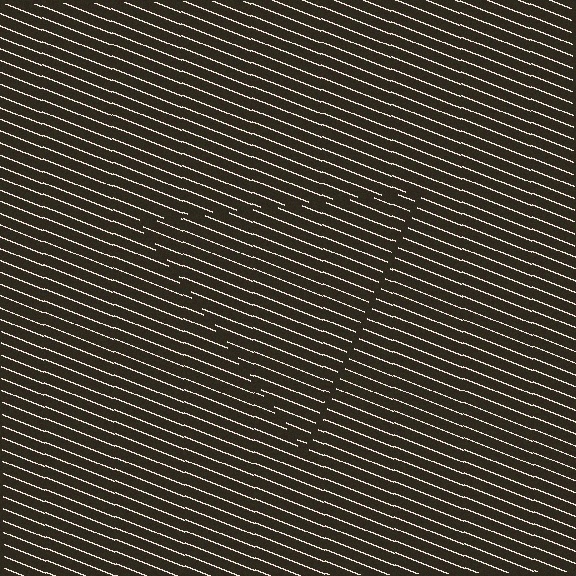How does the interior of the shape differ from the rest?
The interior of the shape contains the same grating, shifted by half a period — the contour is defined by the phase discontinuity where line-ends from the inner and outer gratings abut.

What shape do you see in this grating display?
An illusory triangle. The interior of the shape contains the same grating, shifted by half a period — the contour is defined by the phase discontinuity where line-ends from the inner and outer gratings abut.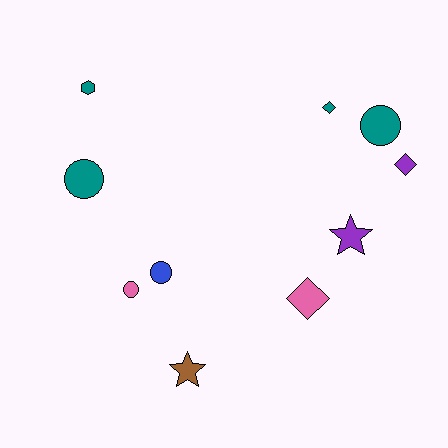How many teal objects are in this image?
There are 4 teal objects.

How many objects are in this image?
There are 10 objects.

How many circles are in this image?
There are 4 circles.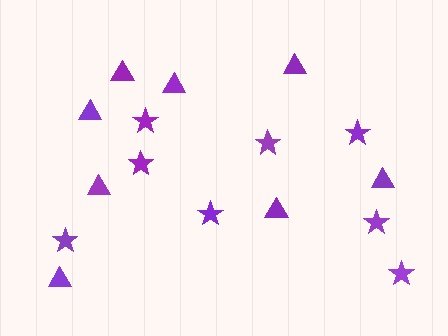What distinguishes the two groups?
There are 2 groups: one group of stars (8) and one group of triangles (8).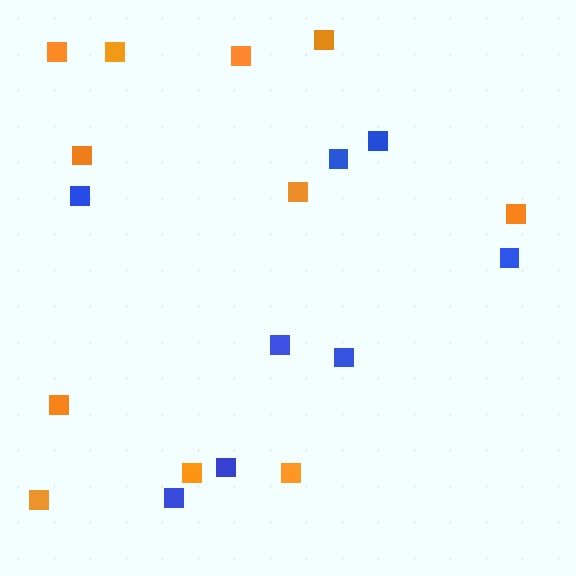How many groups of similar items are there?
There are 2 groups: one group of orange squares (11) and one group of blue squares (8).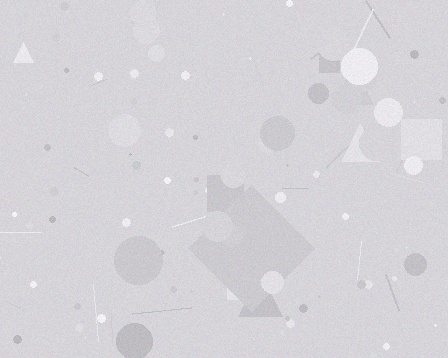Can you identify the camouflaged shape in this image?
The camouflaged shape is a diamond.